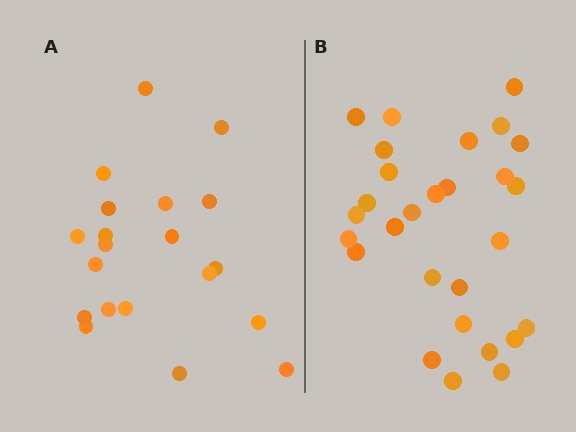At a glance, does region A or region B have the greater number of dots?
Region B (the right region) has more dots.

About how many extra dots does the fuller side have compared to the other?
Region B has roughly 8 or so more dots than region A.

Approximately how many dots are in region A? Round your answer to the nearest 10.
About 20 dots.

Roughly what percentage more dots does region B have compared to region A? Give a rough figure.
About 40% more.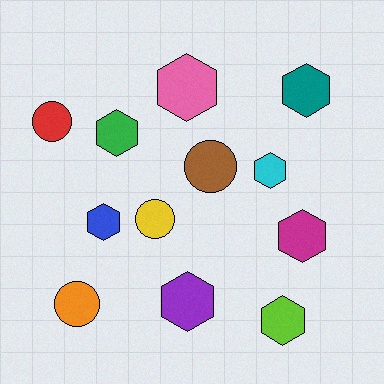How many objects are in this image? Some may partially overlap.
There are 12 objects.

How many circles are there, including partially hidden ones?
There are 4 circles.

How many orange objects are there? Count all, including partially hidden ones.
There is 1 orange object.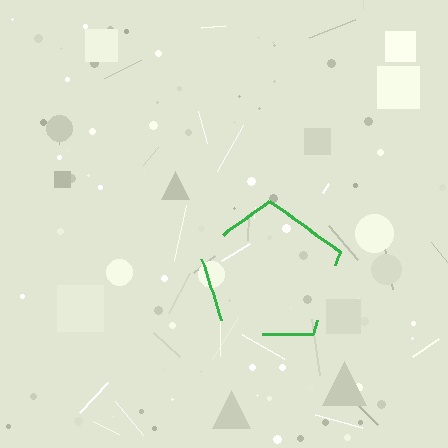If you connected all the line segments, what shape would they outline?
They would outline a pentagon.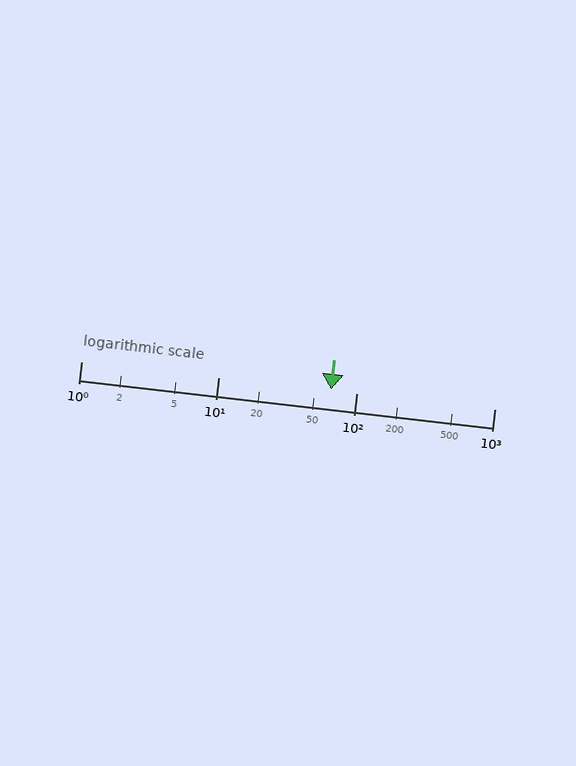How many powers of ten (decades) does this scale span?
The scale spans 3 decades, from 1 to 1000.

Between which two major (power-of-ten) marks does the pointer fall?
The pointer is between 10 and 100.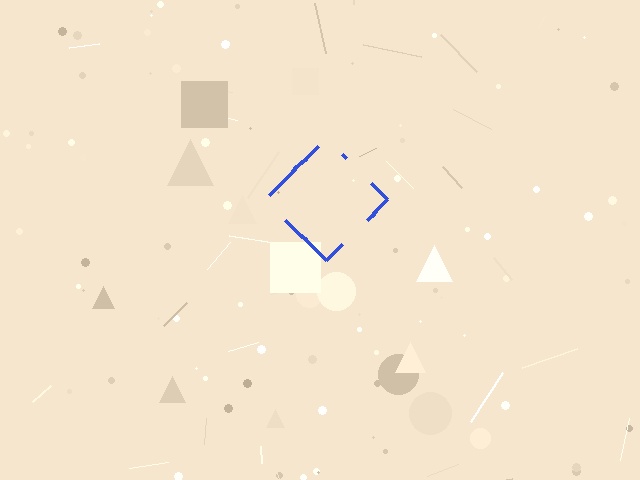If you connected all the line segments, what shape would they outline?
They would outline a diamond.